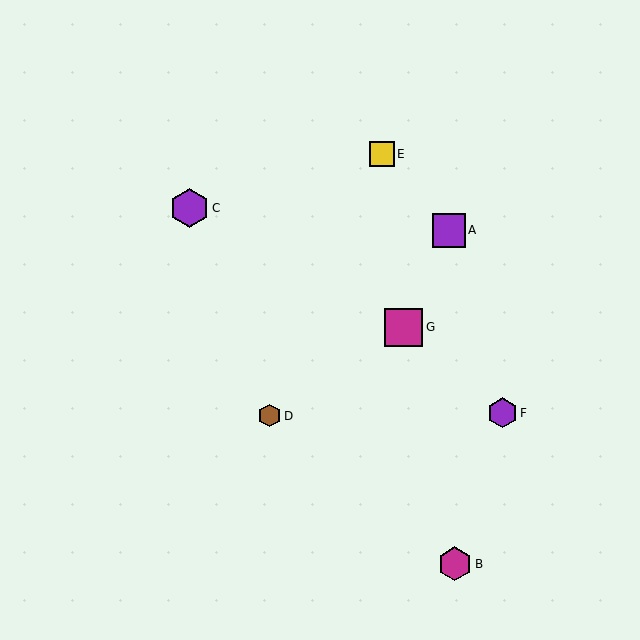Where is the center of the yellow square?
The center of the yellow square is at (382, 154).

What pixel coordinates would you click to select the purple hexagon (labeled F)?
Click at (502, 413) to select the purple hexagon F.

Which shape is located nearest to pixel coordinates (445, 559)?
The magenta hexagon (labeled B) at (455, 564) is nearest to that location.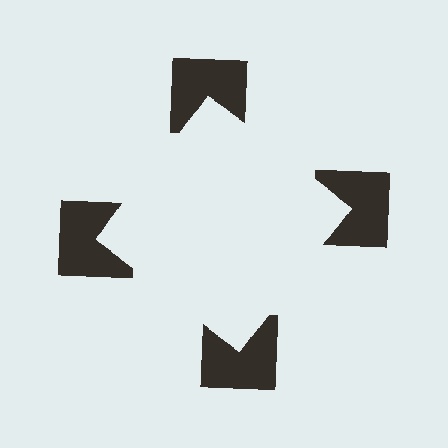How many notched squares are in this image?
There are 4 — one at each vertex of the illusory square.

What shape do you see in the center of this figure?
An illusory square — its edges are inferred from the aligned wedge cuts in the notched squares, not physically drawn.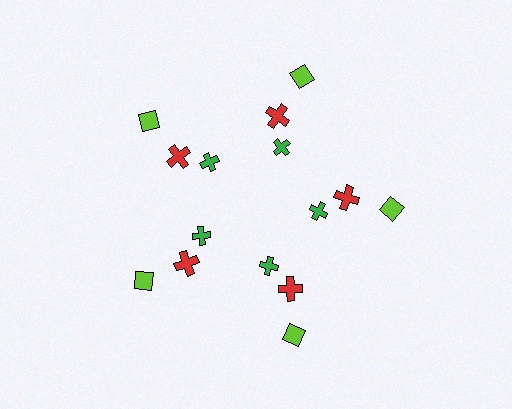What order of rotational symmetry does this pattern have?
This pattern has 5-fold rotational symmetry.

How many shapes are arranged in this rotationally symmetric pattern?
There are 15 shapes, arranged in 5 groups of 3.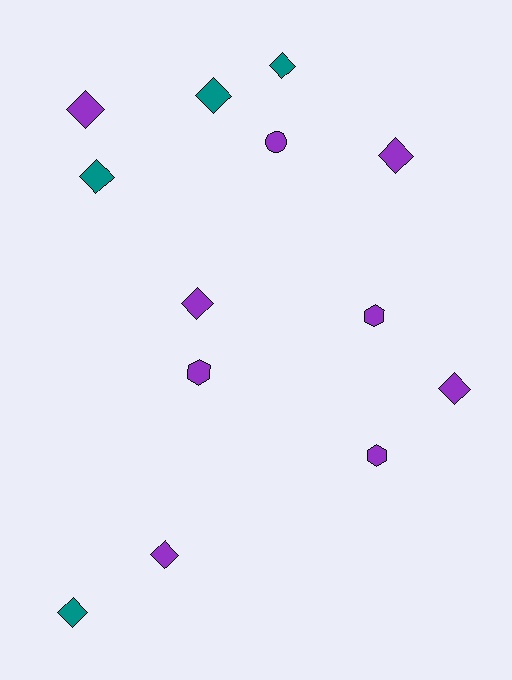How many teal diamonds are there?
There are 4 teal diamonds.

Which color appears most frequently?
Purple, with 9 objects.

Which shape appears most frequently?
Diamond, with 9 objects.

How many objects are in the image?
There are 13 objects.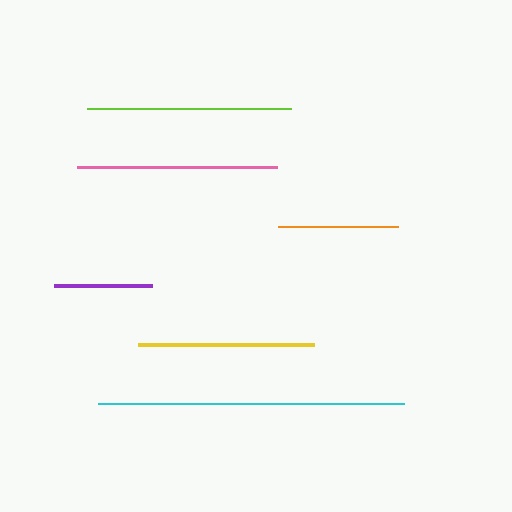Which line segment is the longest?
The cyan line is the longest at approximately 305 pixels.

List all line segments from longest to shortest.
From longest to shortest: cyan, lime, pink, yellow, orange, purple.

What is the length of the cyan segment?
The cyan segment is approximately 305 pixels long.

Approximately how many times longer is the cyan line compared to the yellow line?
The cyan line is approximately 1.7 times the length of the yellow line.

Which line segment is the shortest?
The purple line is the shortest at approximately 98 pixels.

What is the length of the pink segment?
The pink segment is approximately 201 pixels long.